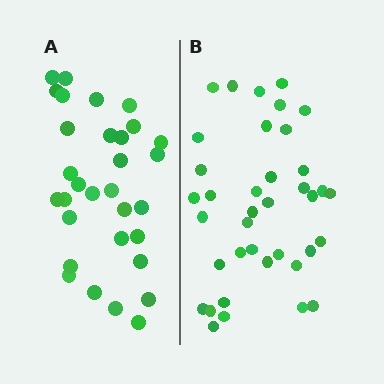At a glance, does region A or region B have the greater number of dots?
Region B (the right region) has more dots.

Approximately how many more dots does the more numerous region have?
Region B has roughly 8 or so more dots than region A.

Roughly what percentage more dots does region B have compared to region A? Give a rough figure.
About 25% more.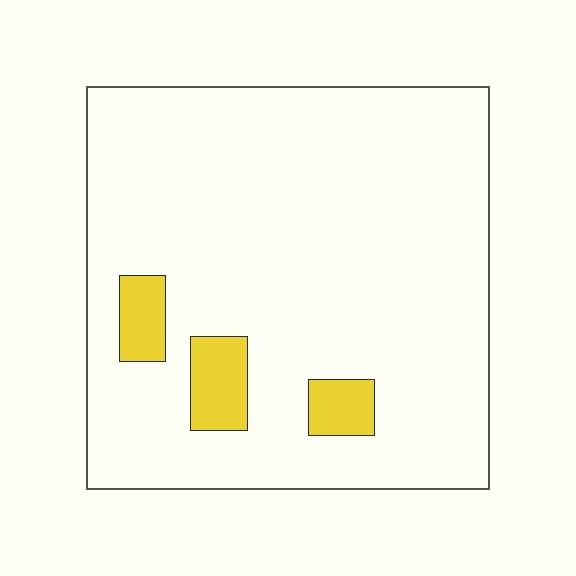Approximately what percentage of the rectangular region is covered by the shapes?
Approximately 10%.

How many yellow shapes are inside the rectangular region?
3.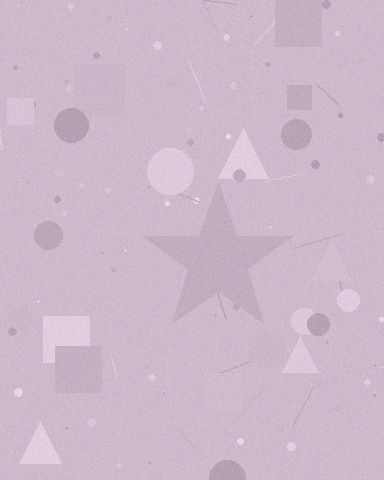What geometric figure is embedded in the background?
A star is embedded in the background.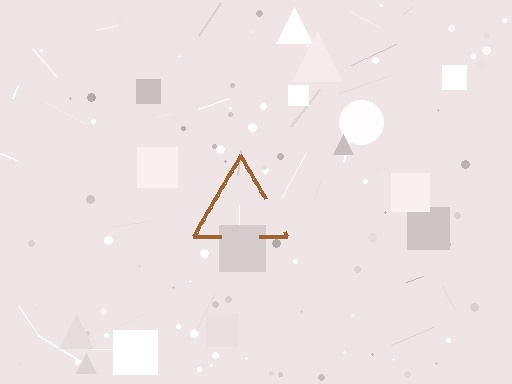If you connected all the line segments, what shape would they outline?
They would outline a triangle.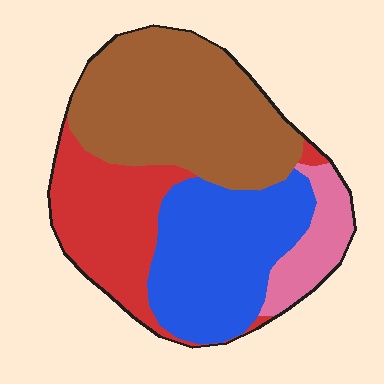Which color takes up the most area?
Brown, at roughly 40%.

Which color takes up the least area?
Pink, at roughly 10%.